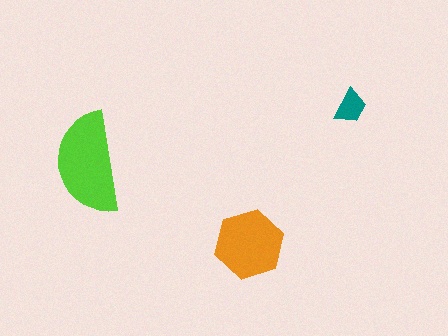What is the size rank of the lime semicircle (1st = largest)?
1st.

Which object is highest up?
The teal trapezoid is topmost.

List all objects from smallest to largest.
The teal trapezoid, the orange hexagon, the lime semicircle.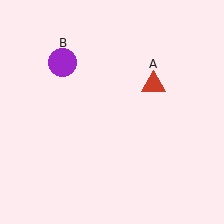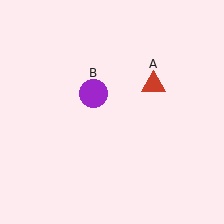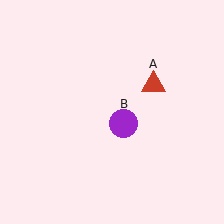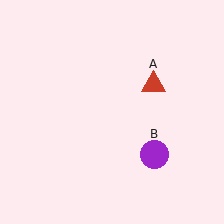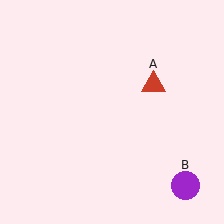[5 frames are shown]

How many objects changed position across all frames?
1 object changed position: purple circle (object B).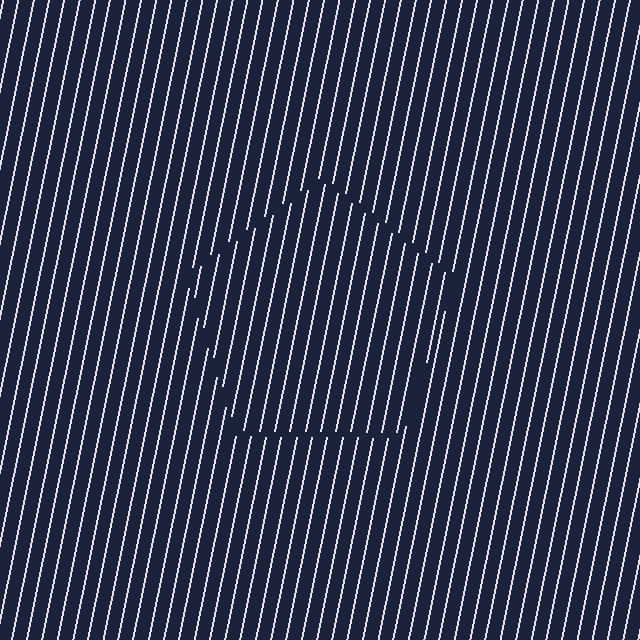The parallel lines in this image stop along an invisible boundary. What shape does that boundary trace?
An illusory pentagon. The interior of the shape contains the same grating, shifted by half a period — the contour is defined by the phase discontinuity where line-ends from the inner and outer gratings abut.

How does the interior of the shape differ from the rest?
The interior of the shape contains the same grating, shifted by half a period — the contour is defined by the phase discontinuity where line-ends from the inner and outer gratings abut.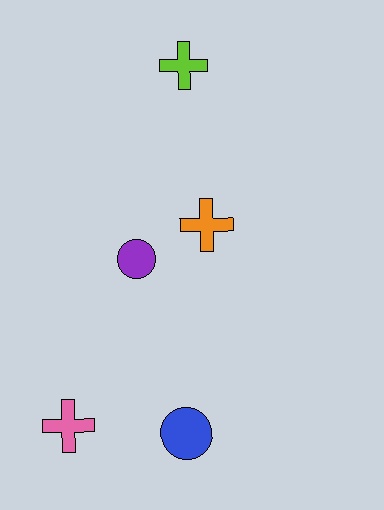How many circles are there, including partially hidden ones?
There are 2 circles.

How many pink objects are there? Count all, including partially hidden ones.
There is 1 pink object.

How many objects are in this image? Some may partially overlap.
There are 5 objects.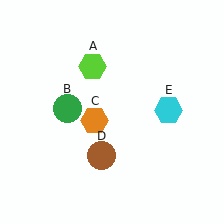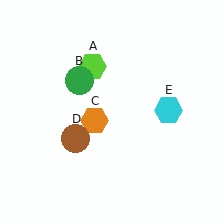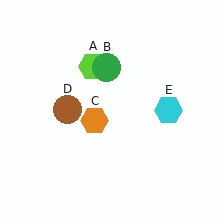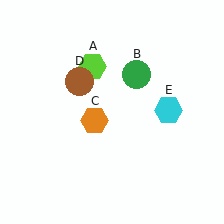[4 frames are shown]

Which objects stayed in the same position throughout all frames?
Lime hexagon (object A) and orange hexagon (object C) and cyan hexagon (object E) remained stationary.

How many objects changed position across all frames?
2 objects changed position: green circle (object B), brown circle (object D).